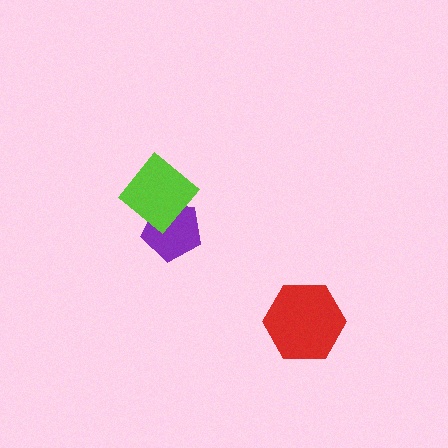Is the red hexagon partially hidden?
No, no other shape covers it.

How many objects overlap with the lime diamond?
1 object overlaps with the lime diamond.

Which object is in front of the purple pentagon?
The lime diamond is in front of the purple pentagon.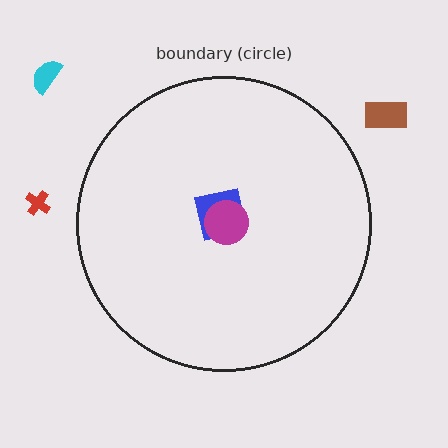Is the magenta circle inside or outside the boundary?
Inside.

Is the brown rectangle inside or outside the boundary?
Outside.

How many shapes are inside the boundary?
2 inside, 3 outside.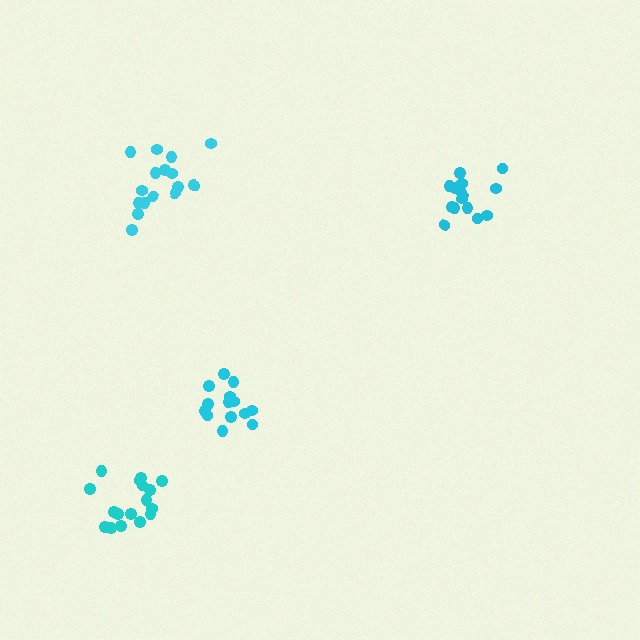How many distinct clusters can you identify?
There are 4 distinct clusters.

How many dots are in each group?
Group 1: 15 dots, Group 2: 14 dots, Group 3: 16 dots, Group 4: 17 dots (62 total).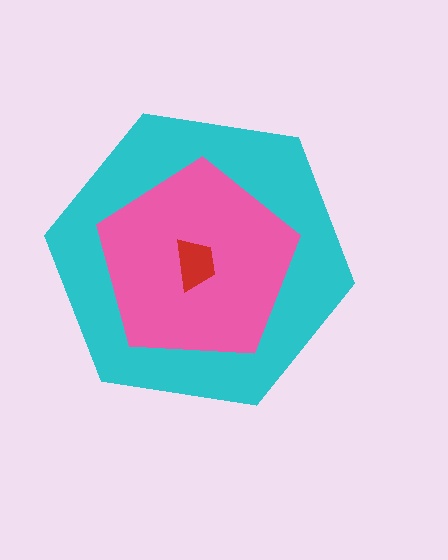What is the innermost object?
The red trapezoid.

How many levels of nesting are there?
3.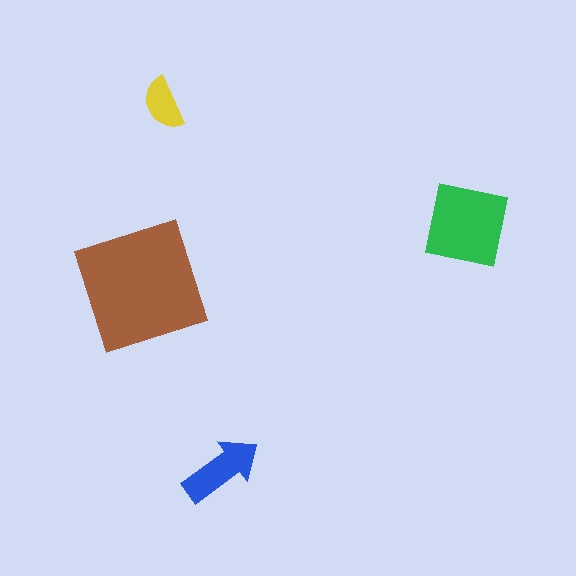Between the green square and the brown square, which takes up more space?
The brown square.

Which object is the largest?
The brown square.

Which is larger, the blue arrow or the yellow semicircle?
The blue arrow.